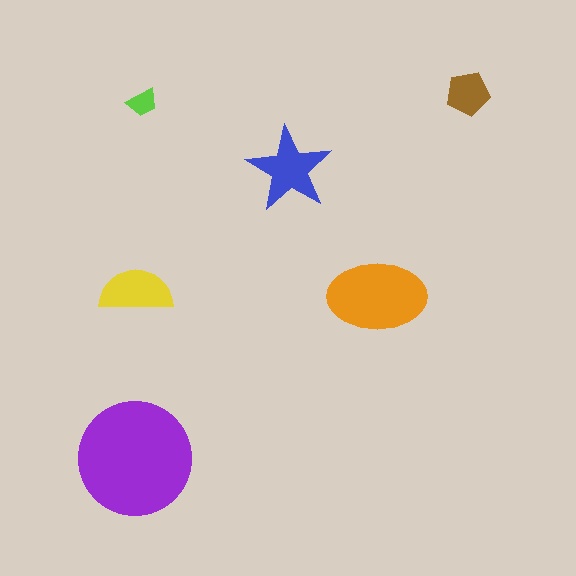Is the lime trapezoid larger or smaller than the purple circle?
Smaller.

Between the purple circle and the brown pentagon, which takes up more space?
The purple circle.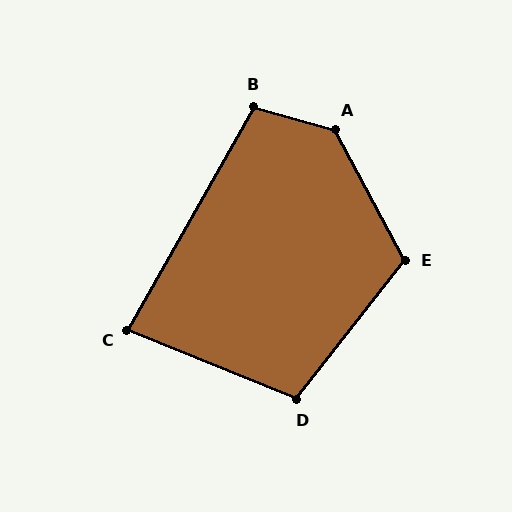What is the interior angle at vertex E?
Approximately 114 degrees (obtuse).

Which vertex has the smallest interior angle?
C, at approximately 83 degrees.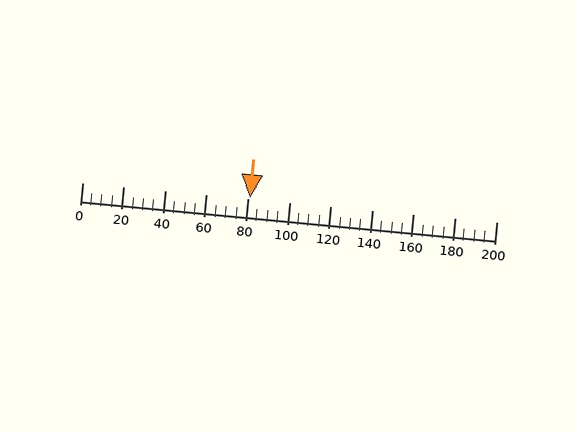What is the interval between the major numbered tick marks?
The major tick marks are spaced 20 units apart.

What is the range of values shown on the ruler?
The ruler shows values from 0 to 200.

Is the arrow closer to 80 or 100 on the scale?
The arrow is closer to 80.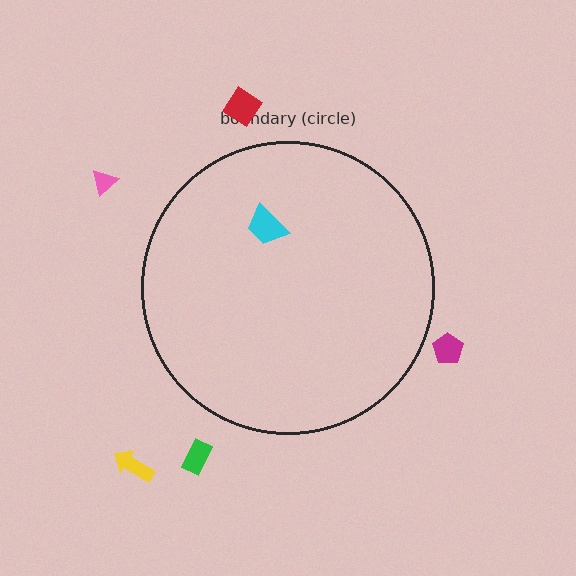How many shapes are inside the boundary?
1 inside, 5 outside.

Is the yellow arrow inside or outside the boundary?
Outside.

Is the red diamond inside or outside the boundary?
Outside.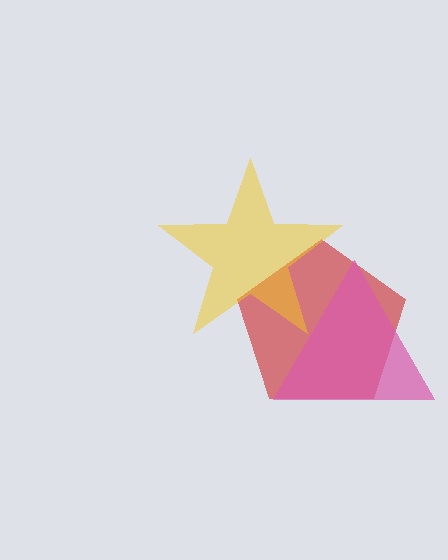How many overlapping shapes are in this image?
There are 3 overlapping shapes in the image.